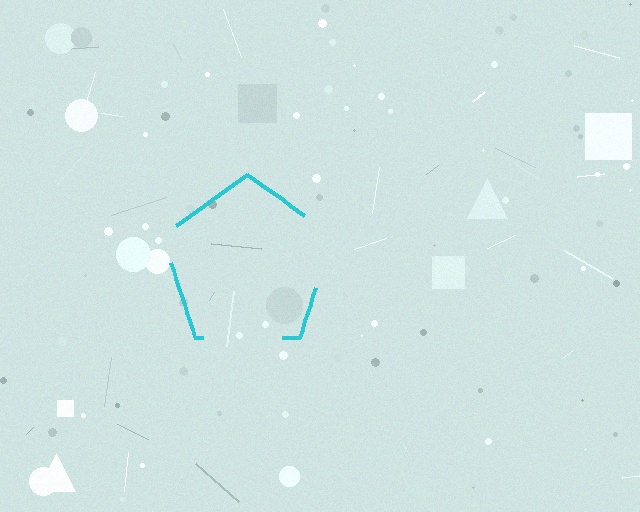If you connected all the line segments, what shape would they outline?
They would outline a pentagon.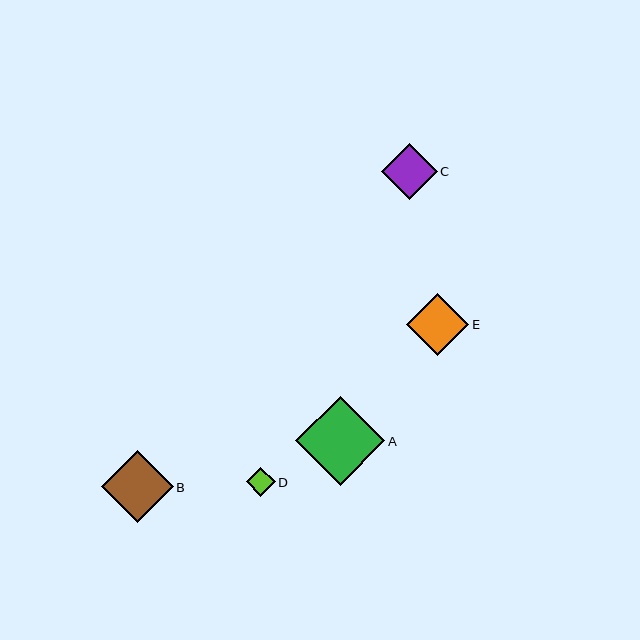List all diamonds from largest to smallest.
From largest to smallest: A, B, E, C, D.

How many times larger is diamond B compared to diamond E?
Diamond B is approximately 1.2 times the size of diamond E.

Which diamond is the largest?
Diamond A is the largest with a size of approximately 89 pixels.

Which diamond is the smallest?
Diamond D is the smallest with a size of approximately 29 pixels.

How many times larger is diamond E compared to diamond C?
Diamond E is approximately 1.1 times the size of diamond C.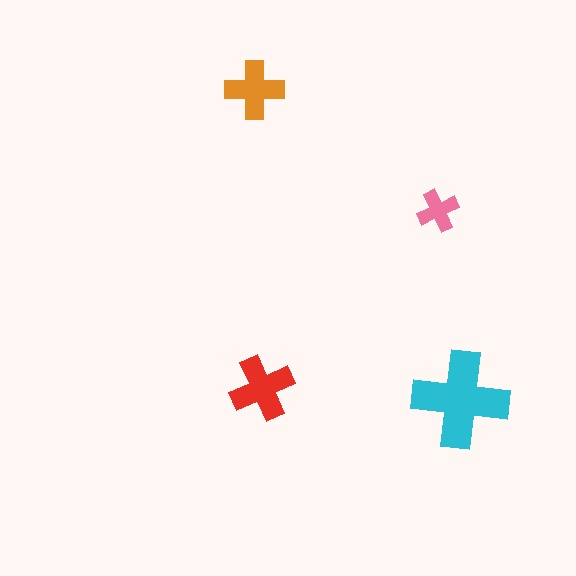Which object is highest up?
The orange cross is topmost.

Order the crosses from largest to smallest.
the cyan one, the red one, the orange one, the pink one.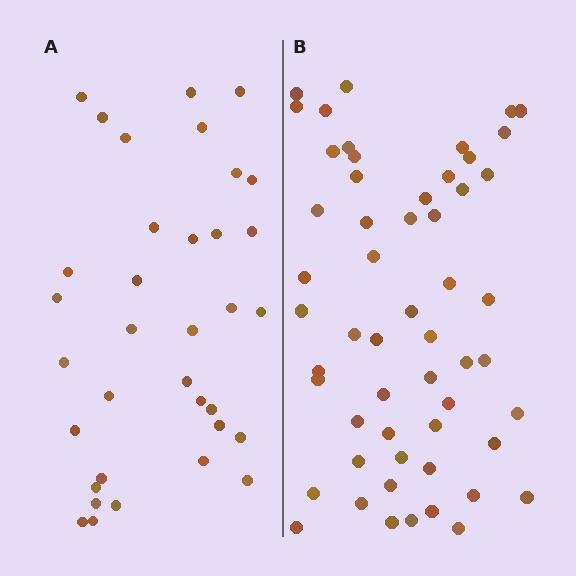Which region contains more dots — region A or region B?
Region B (the right region) has more dots.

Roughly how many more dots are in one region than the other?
Region B has approximately 20 more dots than region A.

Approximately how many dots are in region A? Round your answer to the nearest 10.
About 40 dots. (The exact count is 35, which rounds to 40.)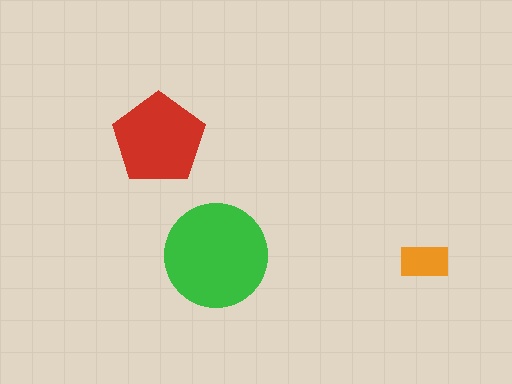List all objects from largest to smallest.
The green circle, the red pentagon, the orange rectangle.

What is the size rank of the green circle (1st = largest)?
1st.